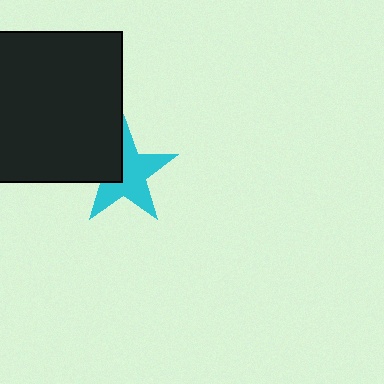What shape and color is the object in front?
The object in front is a black square.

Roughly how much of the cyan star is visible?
Most of it is visible (roughly 66%).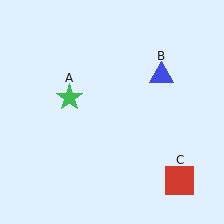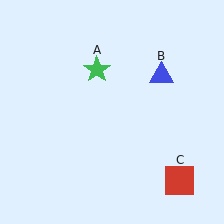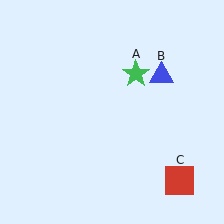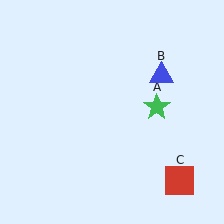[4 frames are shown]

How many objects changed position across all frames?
1 object changed position: green star (object A).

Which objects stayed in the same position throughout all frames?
Blue triangle (object B) and red square (object C) remained stationary.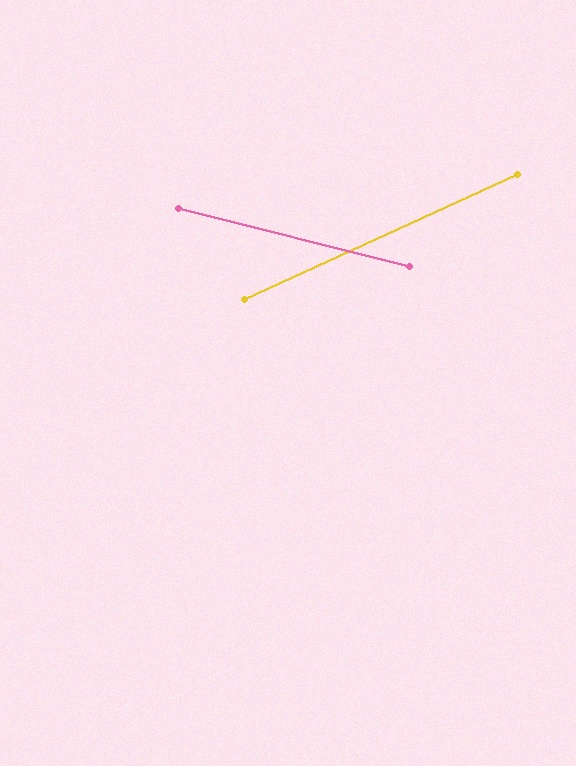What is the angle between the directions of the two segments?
Approximately 39 degrees.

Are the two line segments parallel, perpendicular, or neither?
Neither parallel nor perpendicular — they differ by about 39°.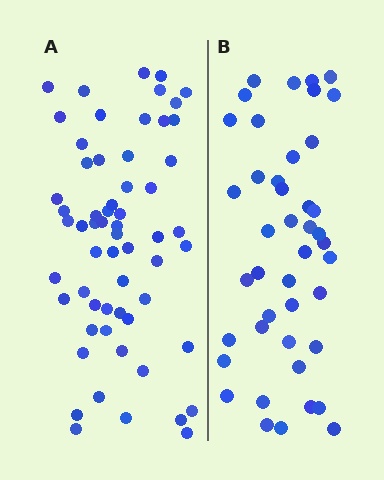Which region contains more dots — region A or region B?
Region A (the left region) has more dots.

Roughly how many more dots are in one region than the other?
Region A has approximately 15 more dots than region B.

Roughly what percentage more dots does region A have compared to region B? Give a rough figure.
About 40% more.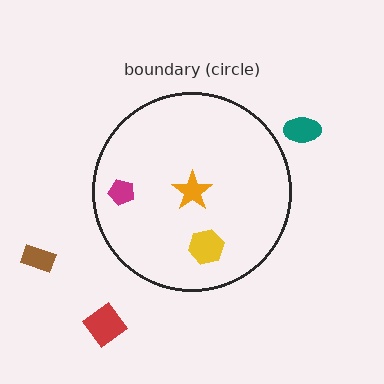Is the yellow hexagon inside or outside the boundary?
Inside.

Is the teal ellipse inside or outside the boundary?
Outside.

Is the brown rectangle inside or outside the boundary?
Outside.